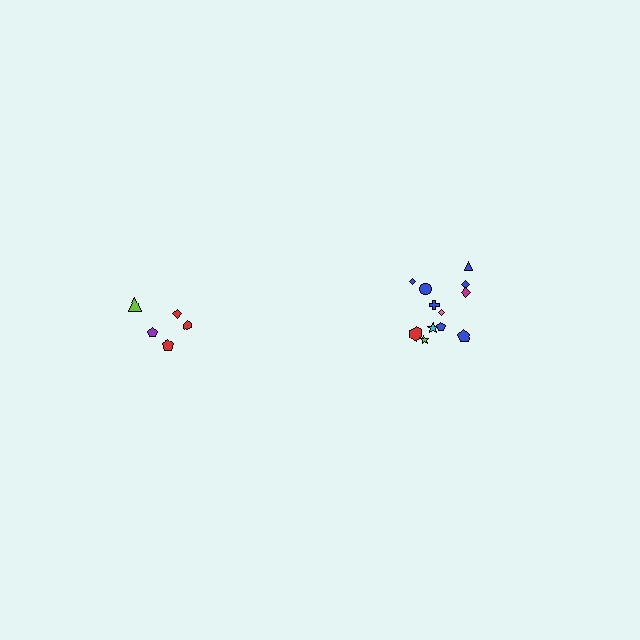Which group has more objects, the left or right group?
The right group.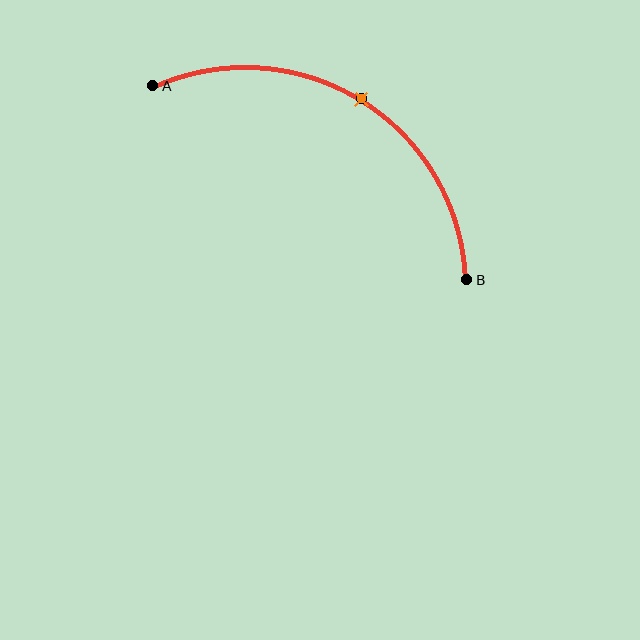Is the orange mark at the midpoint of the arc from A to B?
Yes. The orange mark lies on the arc at equal arc-length from both A and B — it is the arc midpoint.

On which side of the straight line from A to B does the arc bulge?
The arc bulges above the straight line connecting A and B.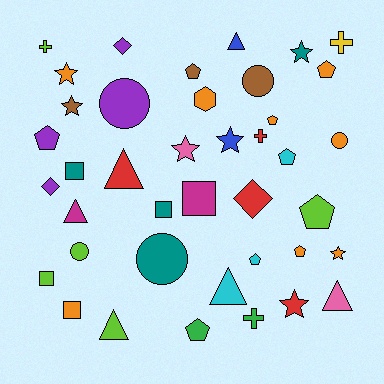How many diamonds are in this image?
There are 3 diamonds.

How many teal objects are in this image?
There are 4 teal objects.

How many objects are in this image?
There are 40 objects.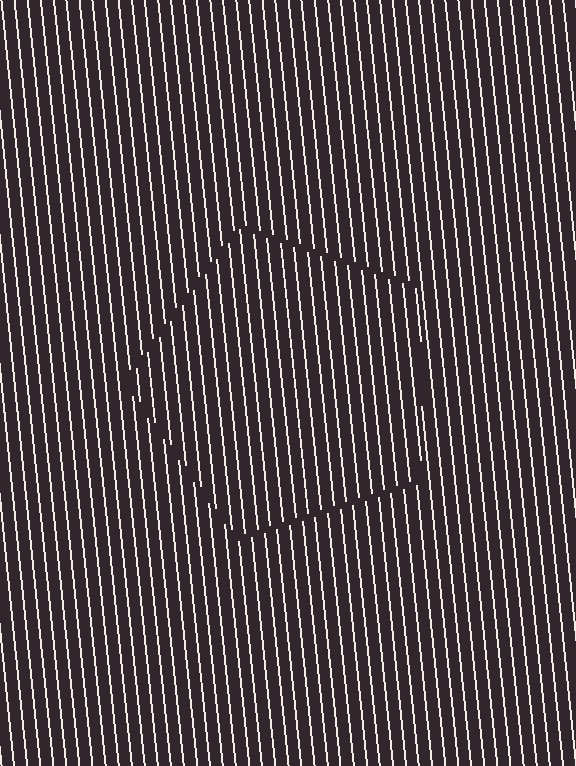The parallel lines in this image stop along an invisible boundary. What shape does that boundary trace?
An illusory pentagon. The interior of the shape contains the same grating, shifted by half a period — the contour is defined by the phase discontinuity where line-ends from the inner and outer gratings abut.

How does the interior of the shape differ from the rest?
The interior of the shape contains the same grating, shifted by half a period — the contour is defined by the phase discontinuity where line-ends from the inner and outer gratings abut.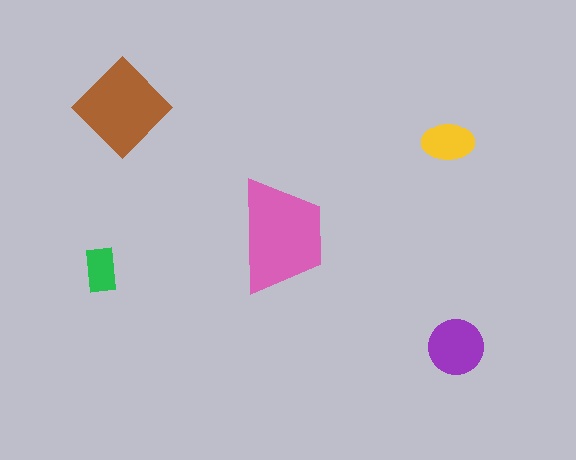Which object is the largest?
The pink trapezoid.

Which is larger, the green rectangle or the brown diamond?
The brown diamond.